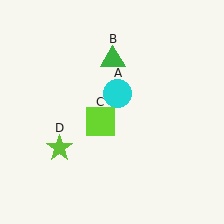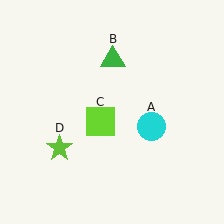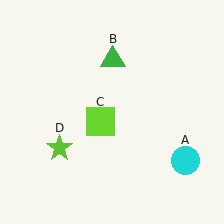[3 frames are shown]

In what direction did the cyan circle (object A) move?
The cyan circle (object A) moved down and to the right.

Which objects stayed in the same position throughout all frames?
Green triangle (object B) and lime square (object C) and lime star (object D) remained stationary.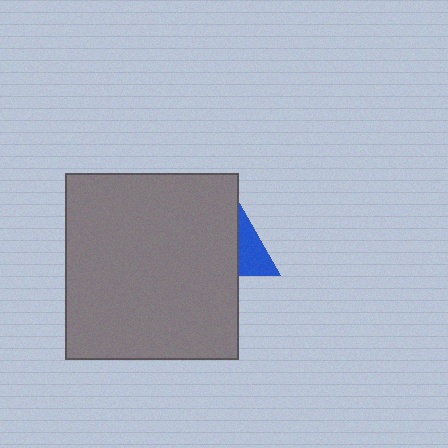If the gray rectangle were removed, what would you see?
You would see the complete blue triangle.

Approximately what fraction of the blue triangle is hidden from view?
Roughly 59% of the blue triangle is hidden behind the gray rectangle.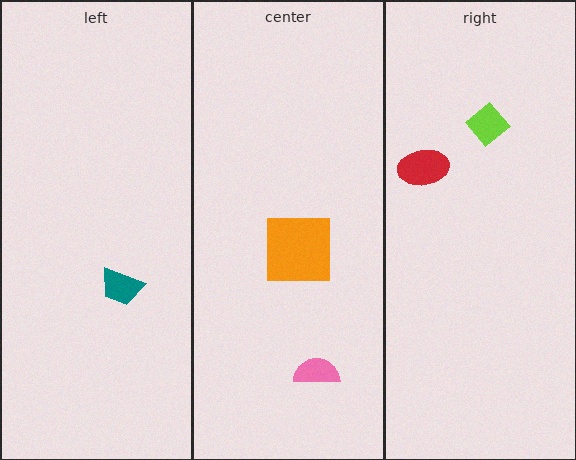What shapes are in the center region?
The pink semicircle, the orange square.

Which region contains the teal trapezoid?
The left region.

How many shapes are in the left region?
1.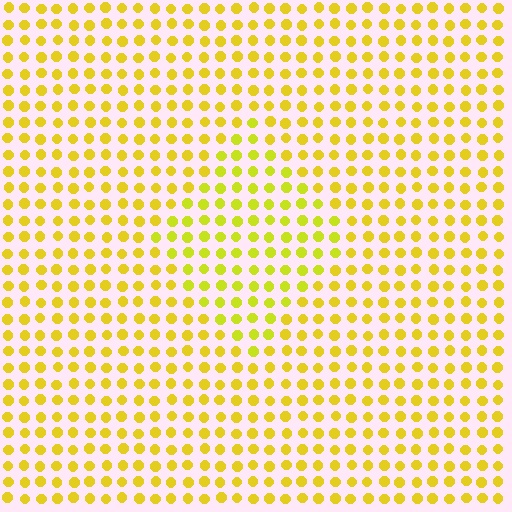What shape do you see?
I see a diamond.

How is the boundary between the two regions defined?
The boundary is defined purely by a slight shift in hue (about 16 degrees). Spacing, size, and orientation are identical on both sides.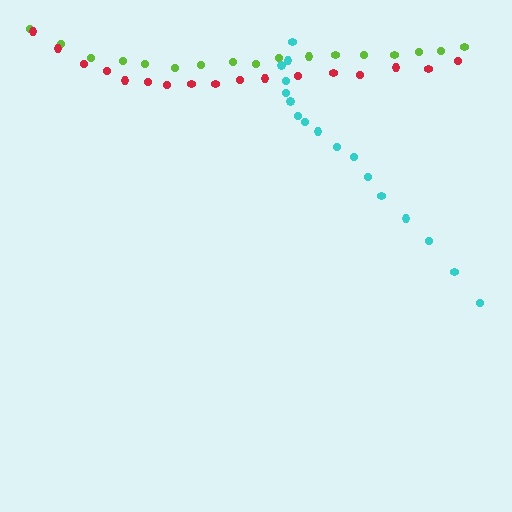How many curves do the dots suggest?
There are 3 distinct paths.